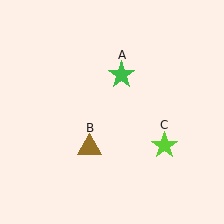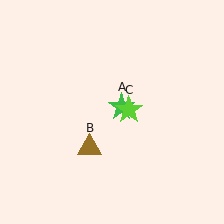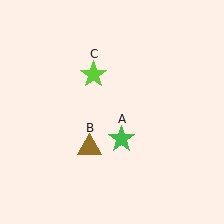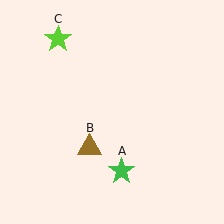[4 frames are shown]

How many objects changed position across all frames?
2 objects changed position: green star (object A), lime star (object C).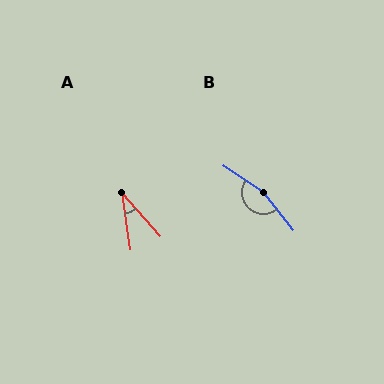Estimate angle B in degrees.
Approximately 163 degrees.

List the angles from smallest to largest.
A (32°), B (163°).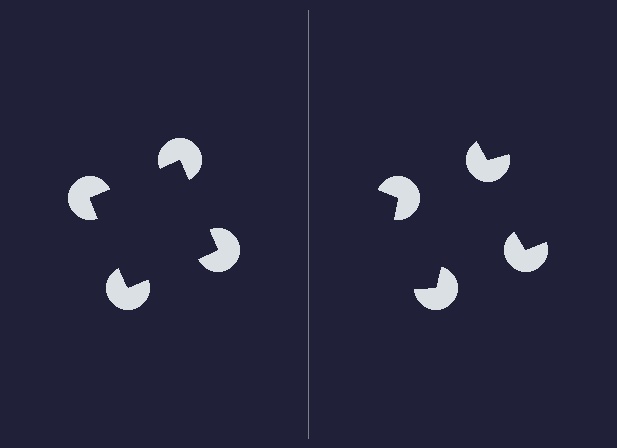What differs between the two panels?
The pac-man discs are positioned identically on both sides; only the wedge orientations differ. On the left they align to a square; on the right they are misaligned.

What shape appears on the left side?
An illusory square.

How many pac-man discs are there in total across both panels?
8 — 4 on each side.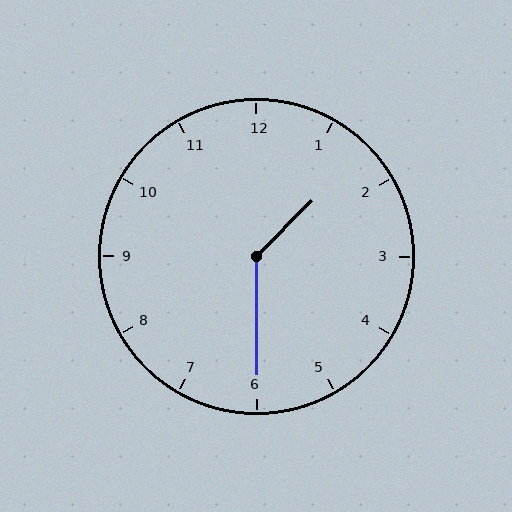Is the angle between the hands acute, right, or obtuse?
It is obtuse.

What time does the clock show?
1:30.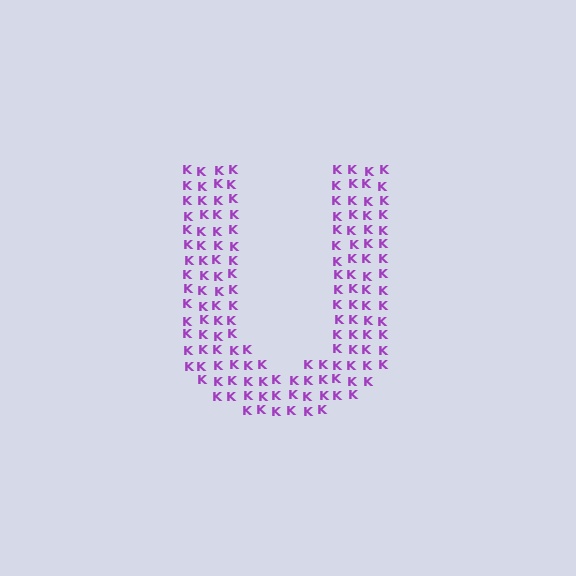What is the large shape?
The large shape is the letter U.